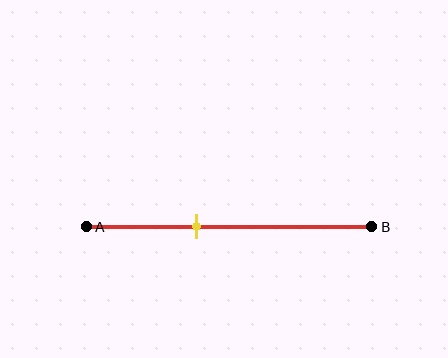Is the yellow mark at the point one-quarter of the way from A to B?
No, the mark is at about 40% from A, not at the 25% one-quarter point.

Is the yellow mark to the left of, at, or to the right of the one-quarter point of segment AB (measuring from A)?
The yellow mark is to the right of the one-quarter point of segment AB.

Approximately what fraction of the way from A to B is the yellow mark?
The yellow mark is approximately 40% of the way from A to B.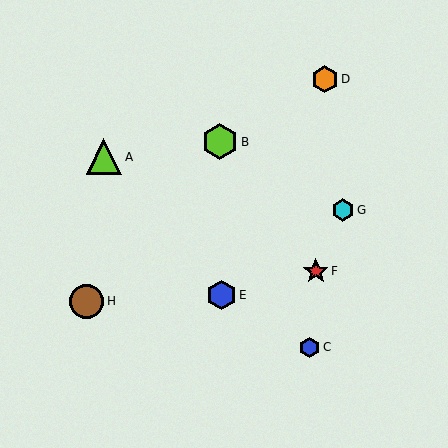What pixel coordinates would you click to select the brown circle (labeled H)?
Click at (86, 301) to select the brown circle H.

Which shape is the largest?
The lime hexagon (labeled B) is the largest.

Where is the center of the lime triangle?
The center of the lime triangle is at (104, 157).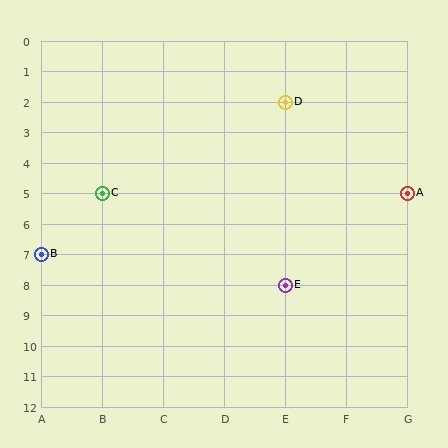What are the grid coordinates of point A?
Point A is at grid coordinates (G, 5).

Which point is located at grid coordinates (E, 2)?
Point D is at (E, 2).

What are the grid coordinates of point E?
Point E is at grid coordinates (E, 8).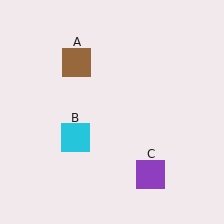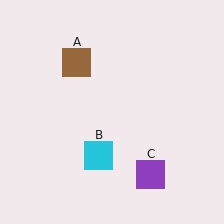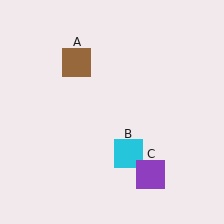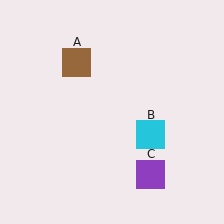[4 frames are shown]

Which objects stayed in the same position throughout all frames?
Brown square (object A) and purple square (object C) remained stationary.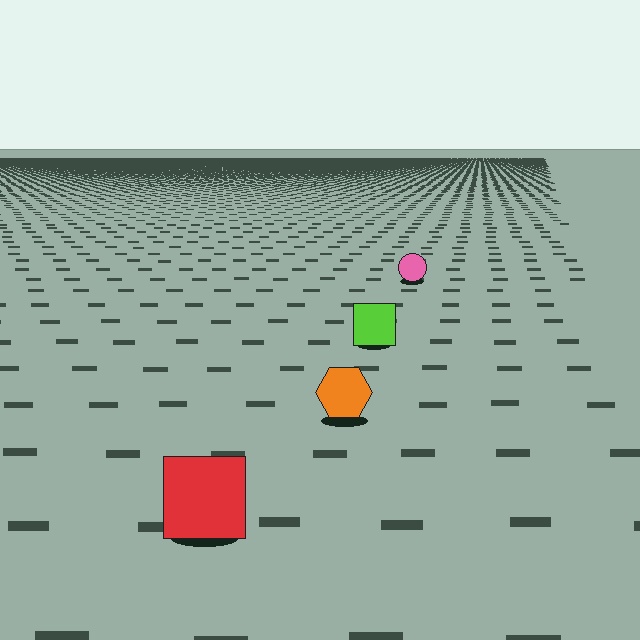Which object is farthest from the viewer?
The pink circle is farthest from the viewer. It appears smaller and the ground texture around it is denser.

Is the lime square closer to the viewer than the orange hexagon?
No. The orange hexagon is closer — you can tell from the texture gradient: the ground texture is coarser near it.